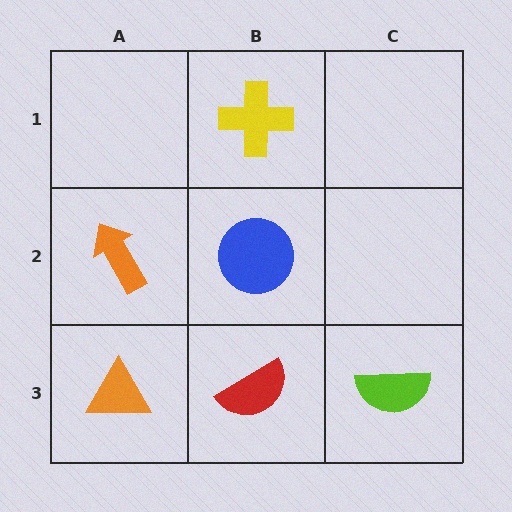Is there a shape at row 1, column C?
No, that cell is empty.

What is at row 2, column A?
An orange arrow.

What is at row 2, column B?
A blue circle.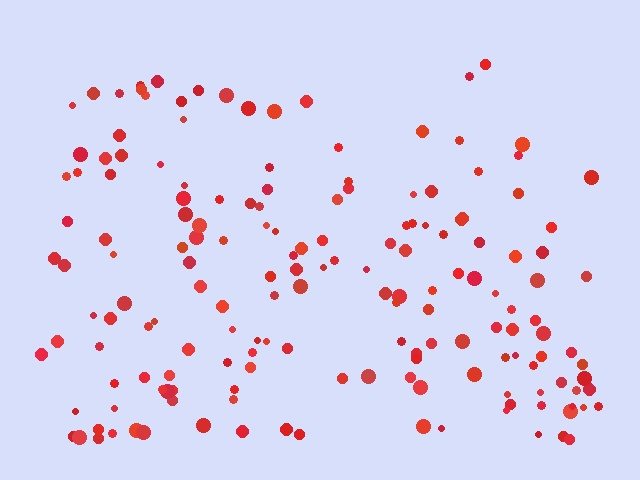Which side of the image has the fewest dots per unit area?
The top.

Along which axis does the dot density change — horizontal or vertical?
Vertical.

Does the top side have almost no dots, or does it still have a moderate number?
Still a moderate number, just noticeably fewer than the bottom.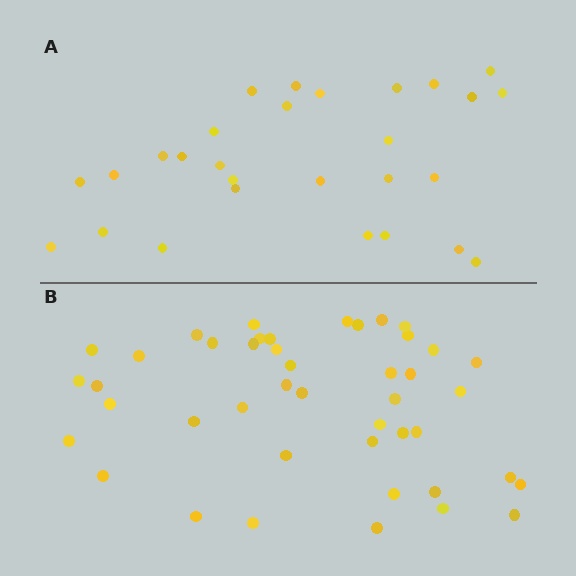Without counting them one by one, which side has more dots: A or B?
Region B (the bottom region) has more dots.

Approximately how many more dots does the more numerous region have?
Region B has approximately 15 more dots than region A.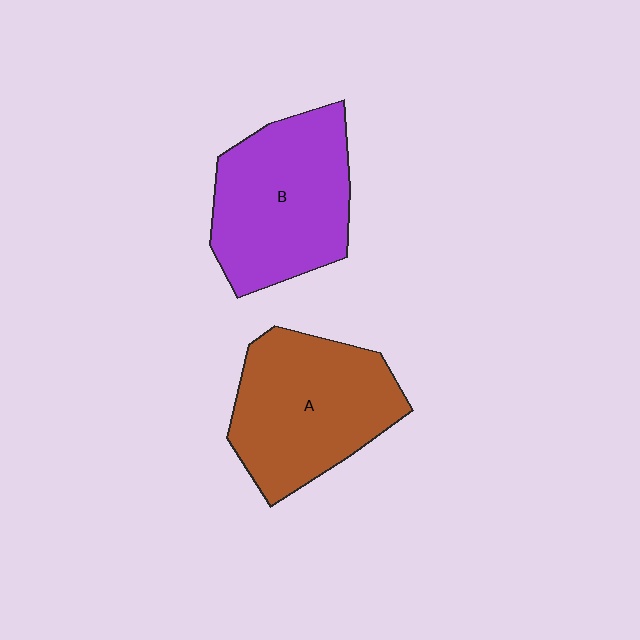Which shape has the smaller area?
Shape B (purple).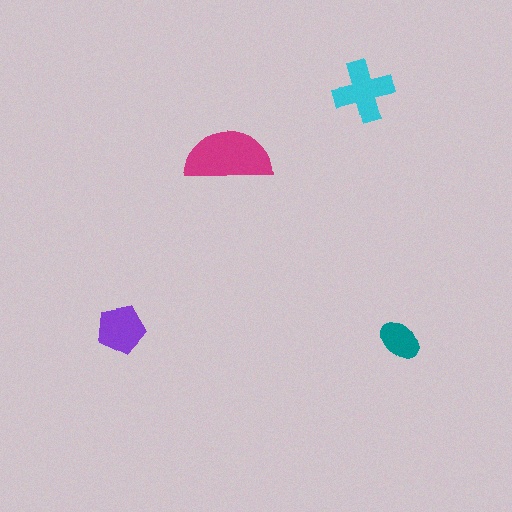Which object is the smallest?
The teal ellipse.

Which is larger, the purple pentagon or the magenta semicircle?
The magenta semicircle.